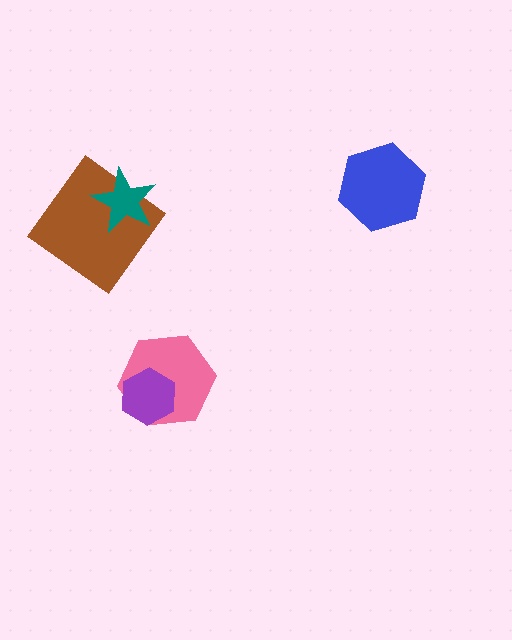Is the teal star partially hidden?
No, no other shape covers it.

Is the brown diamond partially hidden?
Yes, it is partially covered by another shape.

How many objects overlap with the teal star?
1 object overlaps with the teal star.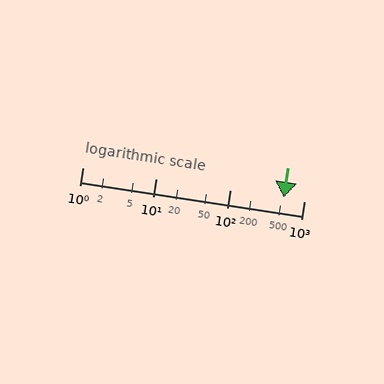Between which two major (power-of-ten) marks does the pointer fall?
The pointer is between 100 and 1000.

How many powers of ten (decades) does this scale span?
The scale spans 3 decades, from 1 to 1000.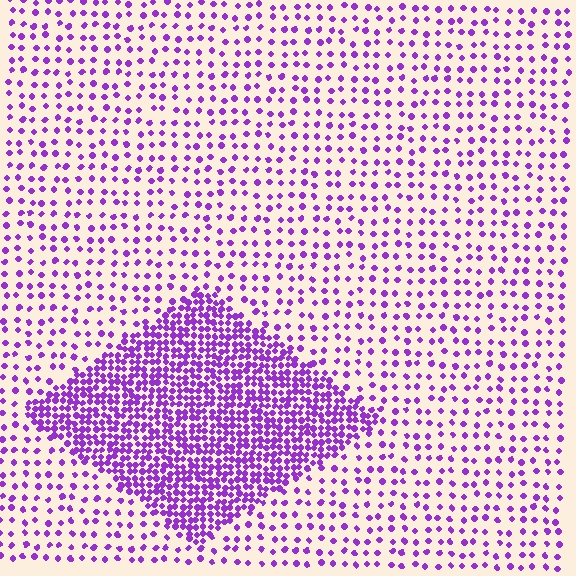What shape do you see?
I see a diamond.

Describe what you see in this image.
The image contains small purple elements arranged at two different densities. A diamond-shaped region is visible where the elements are more densely packed than the surrounding area.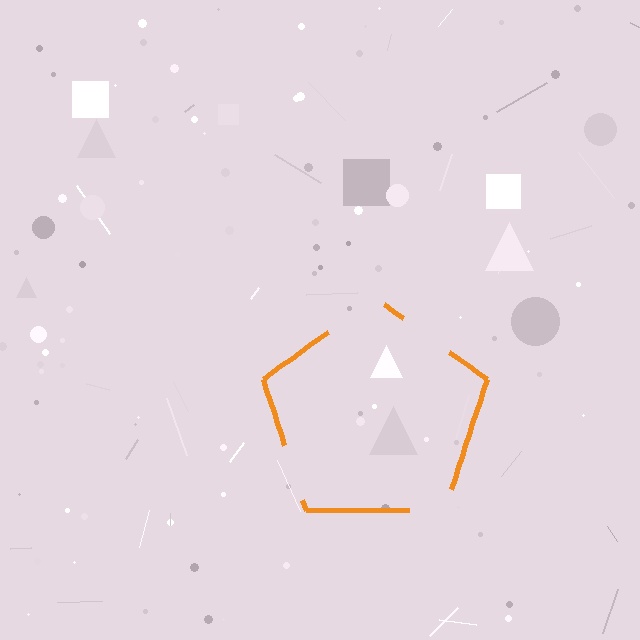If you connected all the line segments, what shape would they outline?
They would outline a pentagon.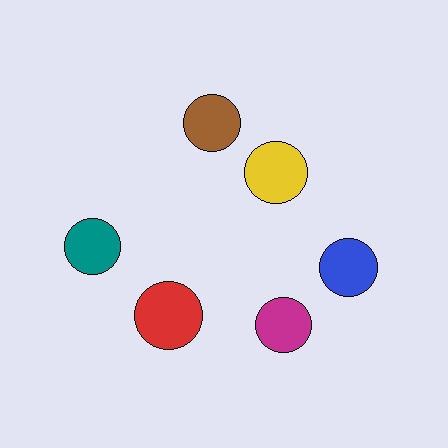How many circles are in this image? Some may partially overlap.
There are 6 circles.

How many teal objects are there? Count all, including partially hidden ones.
There is 1 teal object.